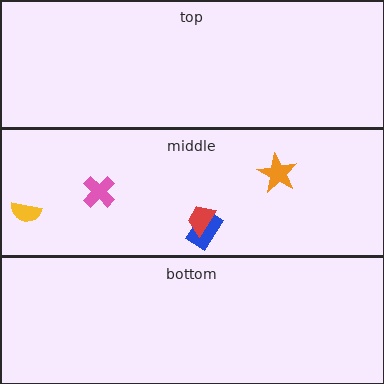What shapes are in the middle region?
The blue rectangle, the orange star, the yellow semicircle, the red trapezoid, the pink cross.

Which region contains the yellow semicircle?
The middle region.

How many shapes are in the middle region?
5.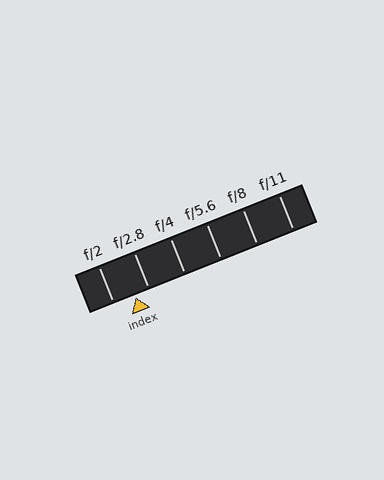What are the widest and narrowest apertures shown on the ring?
The widest aperture shown is f/2 and the narrowest is f/11.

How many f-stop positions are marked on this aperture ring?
There are 6 f-stop positions marked.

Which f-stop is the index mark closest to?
The index mark is closest to f/2.8.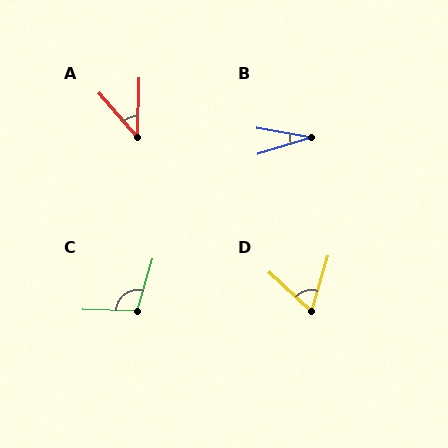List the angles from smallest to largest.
B (27°), A (43°), D (64°), C (104°).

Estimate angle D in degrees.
Approximately 64 degrees.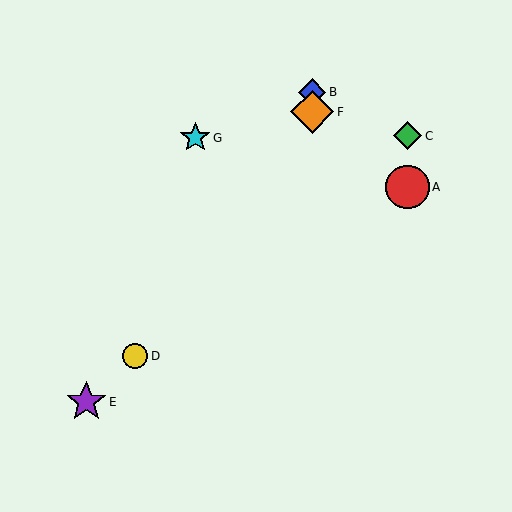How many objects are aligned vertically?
2 objects (B, F) are aligned vertically.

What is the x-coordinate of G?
Object G is at x≈195.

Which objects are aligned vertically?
Objects B, F are aligned vertically.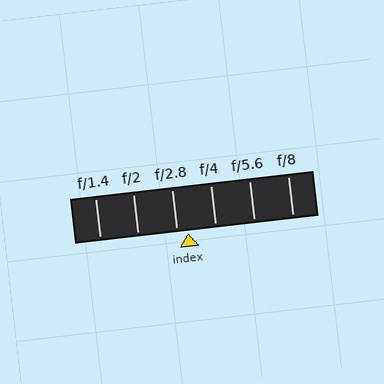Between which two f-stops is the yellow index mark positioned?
The index mark is between f/2.8 and f/4.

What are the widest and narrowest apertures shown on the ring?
The widest aperture shown is f/1.4 and the narrowest is f/8.